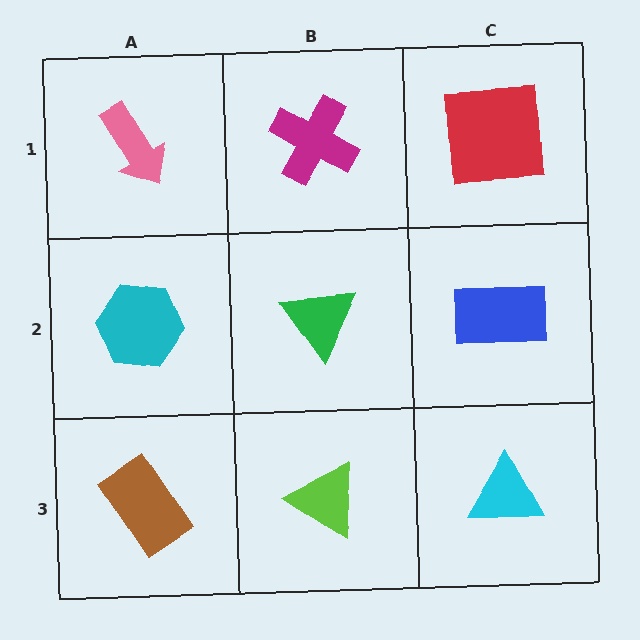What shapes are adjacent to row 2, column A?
A pink arrow (row 1, column A), a brown rectangle (row 3, column A), a green triangle (row 2, column B).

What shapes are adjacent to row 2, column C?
A red square (row 1, column C), a cyan triangle (row 3, column C), a green triangle (row 2, column B).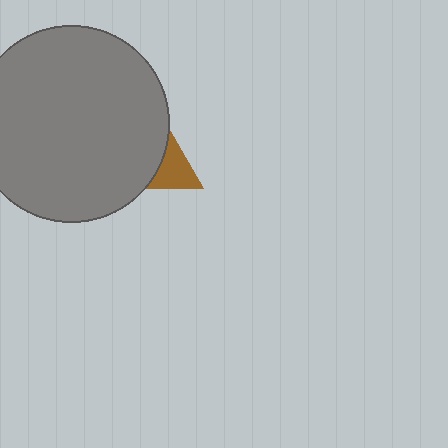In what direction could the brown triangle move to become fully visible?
The brown triangle could move right. That would shift it out from behind the gray circle entirely.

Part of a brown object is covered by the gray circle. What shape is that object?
It is a triangle.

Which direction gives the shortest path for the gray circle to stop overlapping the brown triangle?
Moving left gives the shortest separation.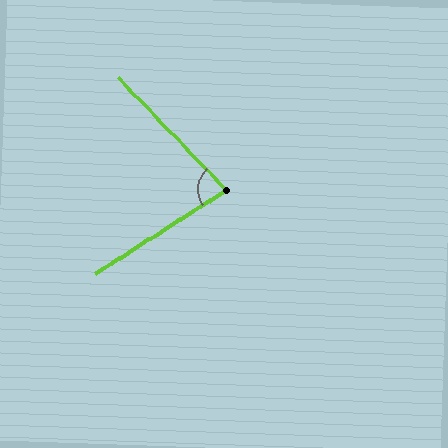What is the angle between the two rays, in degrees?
Approximately 78 degrees.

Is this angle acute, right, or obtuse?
It is acute.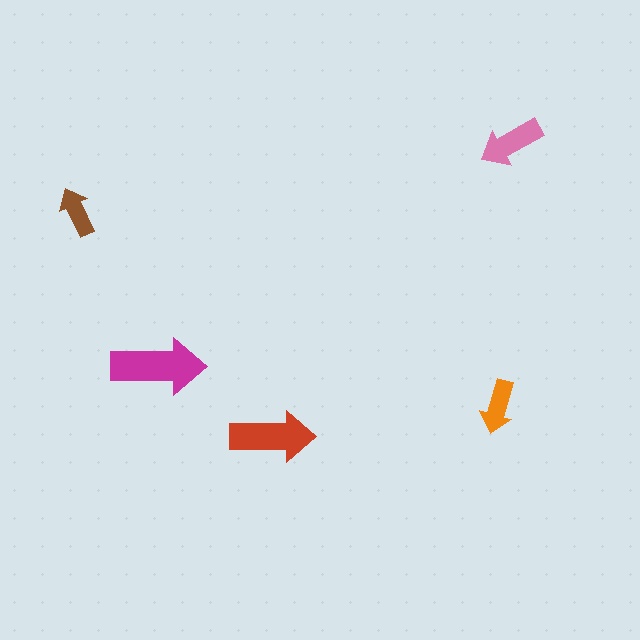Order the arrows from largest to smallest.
the magenta one, the red one, the pink one, the orange one, the brown one.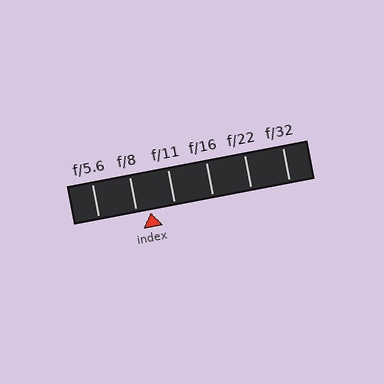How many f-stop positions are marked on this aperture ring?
There are 6 f-stop positions marked.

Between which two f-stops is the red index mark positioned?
The index mark is between f/8 and f/11.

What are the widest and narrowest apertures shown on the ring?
The widest aperture shown is f/5.6 and the narrowest is f/32.